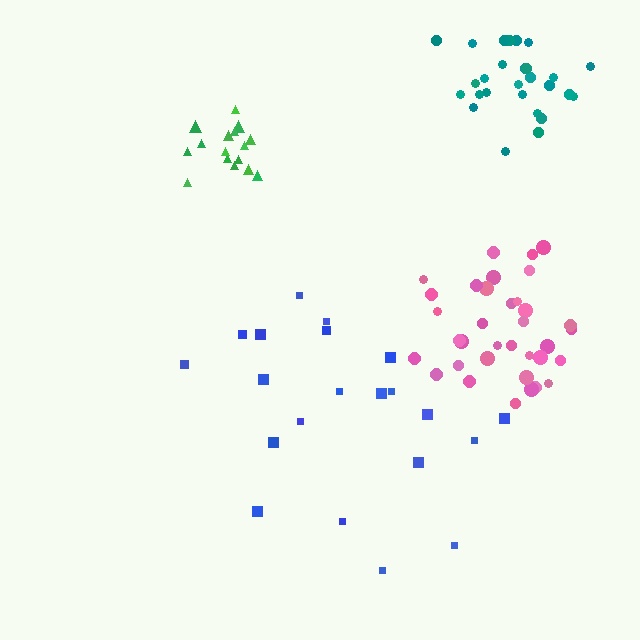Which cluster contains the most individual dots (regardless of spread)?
Pink (35).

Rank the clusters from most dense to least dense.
green, teal, pink, blue.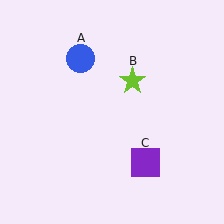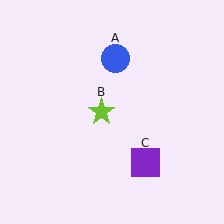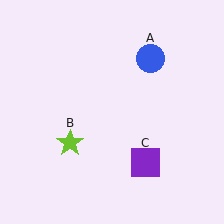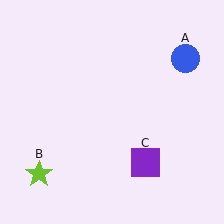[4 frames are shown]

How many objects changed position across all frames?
2 objects changed position: blue circle (object A), lime star (object B).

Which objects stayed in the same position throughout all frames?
Purple square (object C) remained stationary.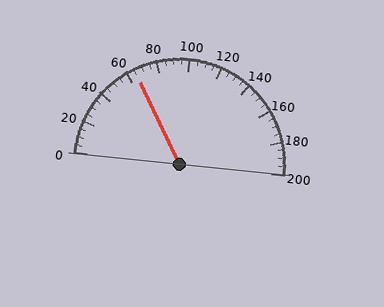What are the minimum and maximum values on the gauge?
The gauge ranges from 0 to 200.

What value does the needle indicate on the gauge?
The needle indicates approximately 65.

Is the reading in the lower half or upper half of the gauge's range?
The reading is in the lower half of the range (0 to 200).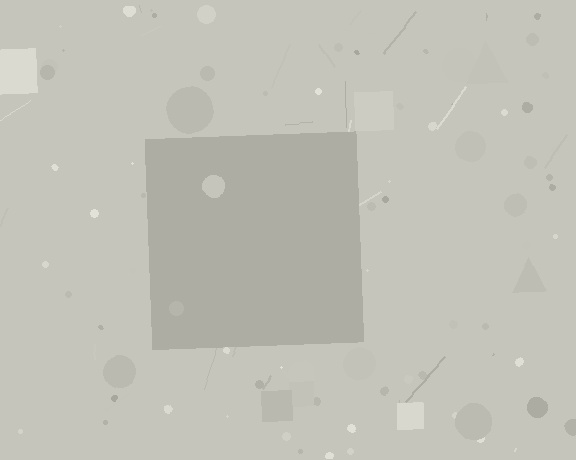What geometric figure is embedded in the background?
A square is embedded in the background.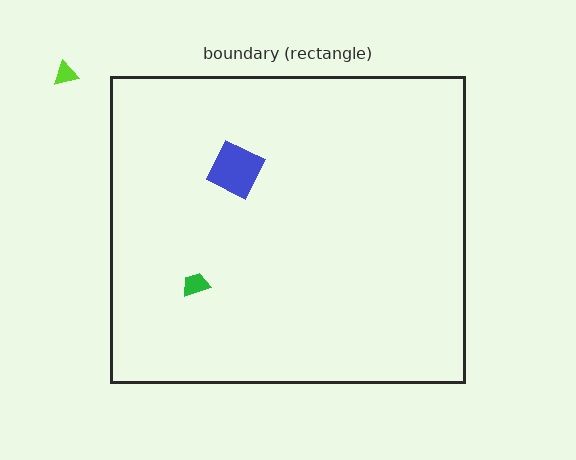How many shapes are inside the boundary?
2 inside, 1 outside.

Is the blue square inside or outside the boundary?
Inside.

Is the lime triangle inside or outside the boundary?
Outside.